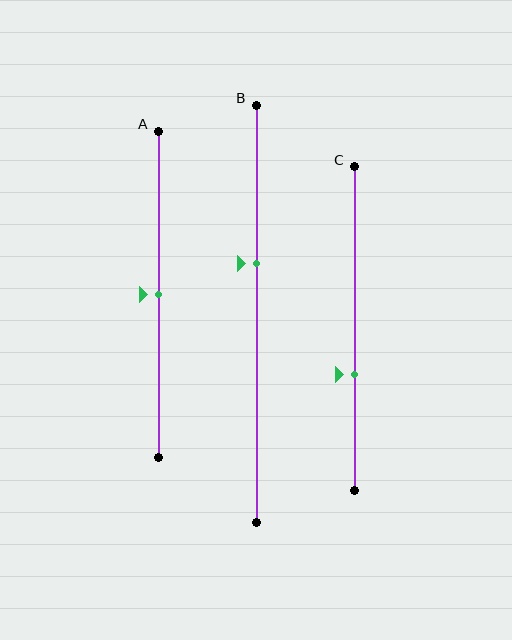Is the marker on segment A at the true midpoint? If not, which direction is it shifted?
Yes, the marker on segment A is at the true midpoint.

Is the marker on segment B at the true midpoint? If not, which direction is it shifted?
No, the marker on segment B is shifted upward by about 12% of the segment length.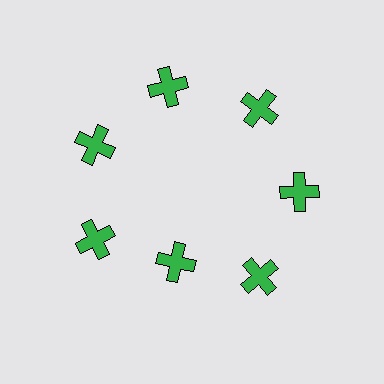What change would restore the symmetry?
The symmetry would be restored by moving it outward, back onto the ring so that all 7 crosses sit at equal angles and equal distance from the center.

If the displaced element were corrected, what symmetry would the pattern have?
It would have 7-fold rotational symmetry — the pattern would map onto itself every 51 degrees.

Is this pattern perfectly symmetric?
No. The 7 green crosses are arranged in a ring, but one element near the 6 o'clock position is pulled inward toward the center, breaking the 7-fold rotational symmetry.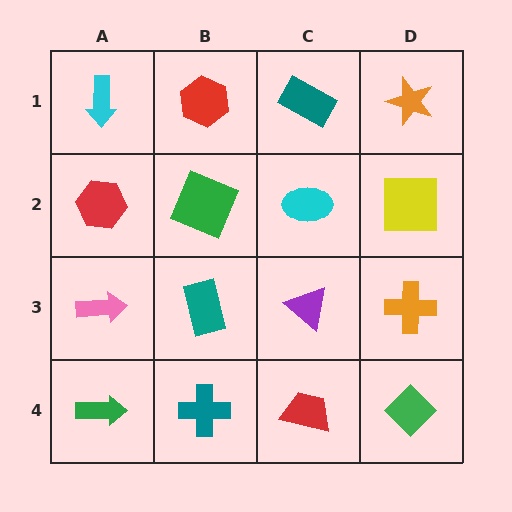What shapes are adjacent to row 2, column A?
A cyan arrow (row 1, column A), a pink arrow (row 3, column A), a green square (row 2, column B).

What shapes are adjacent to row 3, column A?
A red hexagon (row 2, column A), a green arrow (row 4, column A), a teal rectangle (row 3, column B).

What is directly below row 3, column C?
A red trapezoid.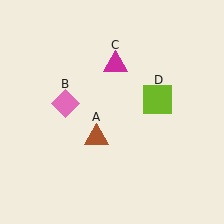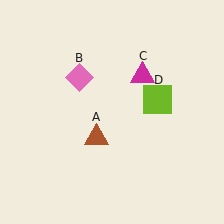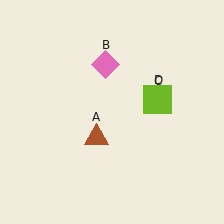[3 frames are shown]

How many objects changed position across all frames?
2 objects changed position: pink diamond (object B), magenta triangle (object C).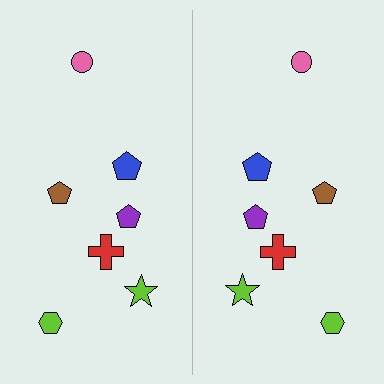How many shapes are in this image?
There are 14 shapes in this image.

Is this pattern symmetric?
Yes, this pattern has bilateral (reflection) symmetry.